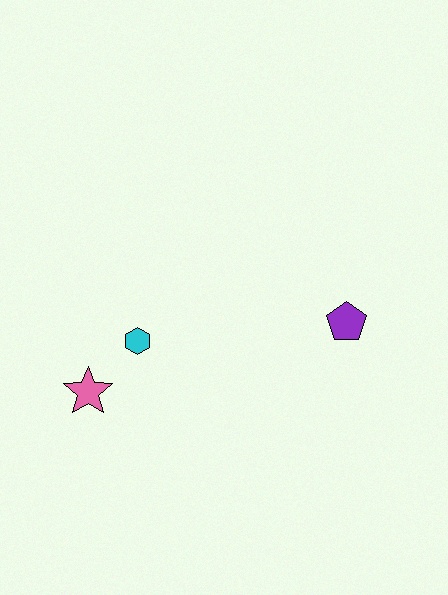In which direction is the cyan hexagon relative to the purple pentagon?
The cyan hexagon is to the left of the purple pentagon.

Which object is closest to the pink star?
The cyan hexagon is closest to the pink star.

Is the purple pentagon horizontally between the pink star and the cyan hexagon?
No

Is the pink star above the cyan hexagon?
No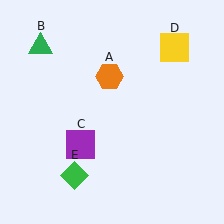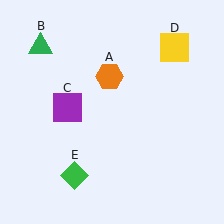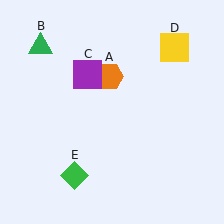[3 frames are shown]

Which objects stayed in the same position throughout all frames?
Orange hexagon (object A) and green triangle (object B) and yellow square (object D) and green diamond (object E) remained stationary.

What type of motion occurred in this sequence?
The purple square (object C) rotated clockwise around the center of the scene.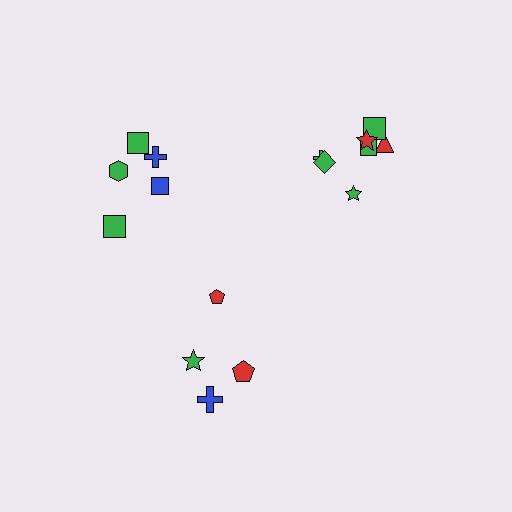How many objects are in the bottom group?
There are 4 objects.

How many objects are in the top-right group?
There are 7 objects.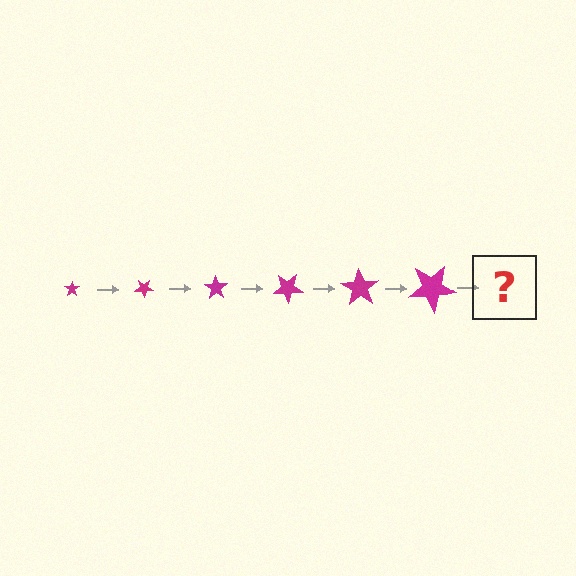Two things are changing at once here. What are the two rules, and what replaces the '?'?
The two rules are that the star grows larger each step and it rotates 35 degrees each step. The '?' should be a star, larger than the previous one and rotated 210 degrees from the start.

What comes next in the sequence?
The next element should be a star, larger than the previous one and rotated 210 degrees from the start.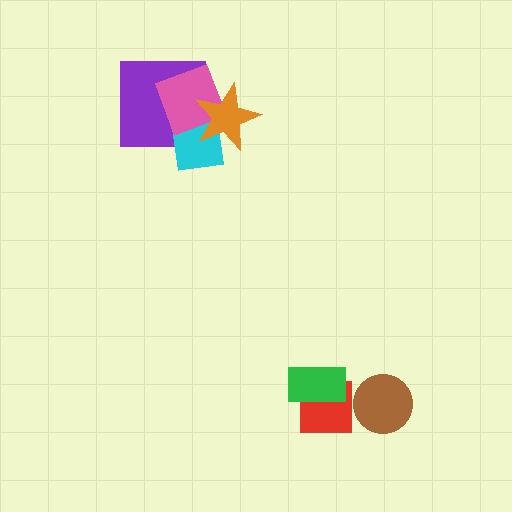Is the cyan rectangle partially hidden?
Yes, it is partially covered by another shape.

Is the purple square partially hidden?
Yes, it is partially covered by another shape.